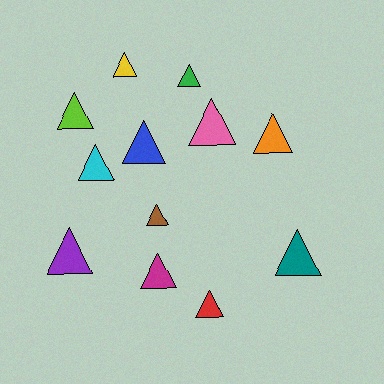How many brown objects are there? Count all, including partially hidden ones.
There is 1 brown object.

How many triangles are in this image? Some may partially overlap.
There are 12 triangles.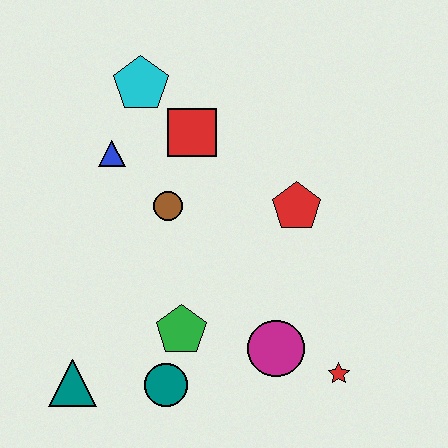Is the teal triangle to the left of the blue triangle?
Yes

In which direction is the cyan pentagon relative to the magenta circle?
The cyan pentagon is above the magenta circle.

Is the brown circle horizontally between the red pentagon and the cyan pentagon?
Yes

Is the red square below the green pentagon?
No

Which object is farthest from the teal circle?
The cyan pentagon is farthest from the teal circle.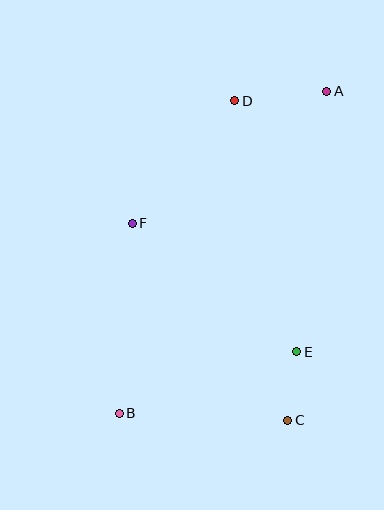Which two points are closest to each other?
Points C and E are closest to each other.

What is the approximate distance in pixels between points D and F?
The distance between D and F is approximately 159 pixels.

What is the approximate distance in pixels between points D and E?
The distance between D and E is approximately 258 pixels.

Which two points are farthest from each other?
Points A and B are farthest from each other.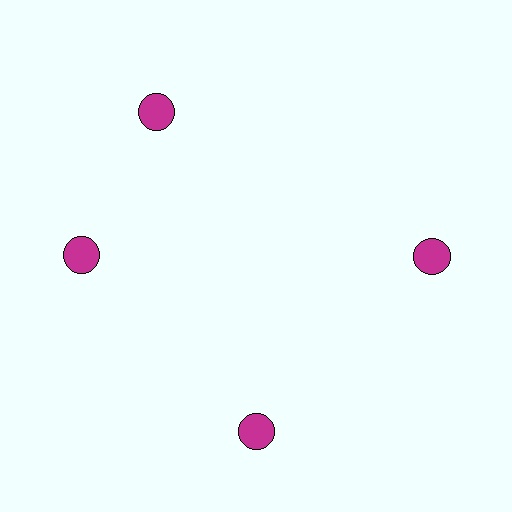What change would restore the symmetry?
The symmetry would be restored by rotating it back into even spacing with its neighbors so that all 4 circles sit at equal angles and equal distance from the center.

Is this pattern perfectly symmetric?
No. The 4 magenta circles are arranged in a ring, but one element near the 12 o'clock position is rotated out of alignment along the ring, breaking the 4-fold rotational symmetry.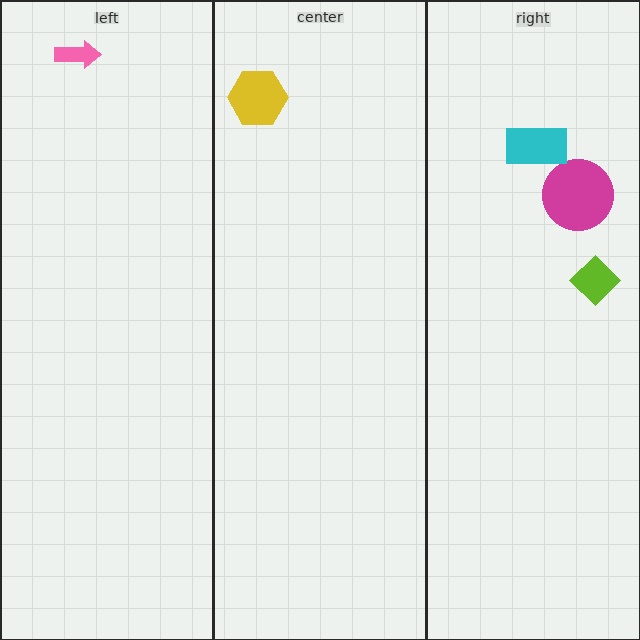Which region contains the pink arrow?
The left region.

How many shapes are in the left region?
1.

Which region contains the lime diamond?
The right region.